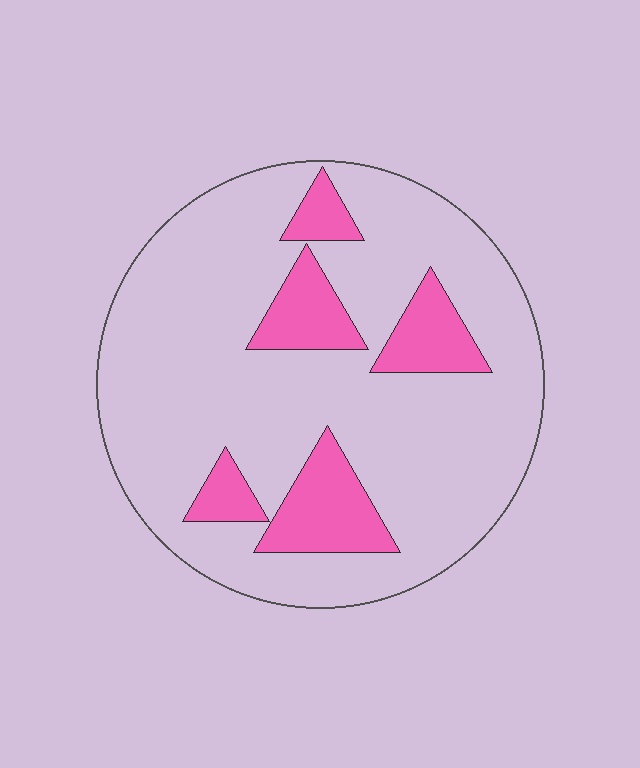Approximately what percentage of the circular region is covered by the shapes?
Approximately 20%.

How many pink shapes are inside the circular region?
5.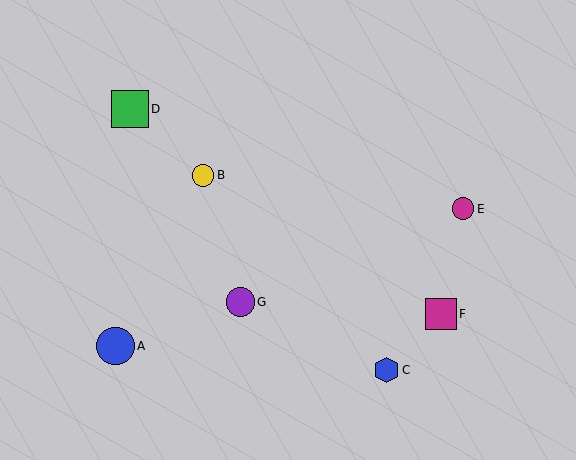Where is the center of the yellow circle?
The center of the yellow circle is at (203, 175).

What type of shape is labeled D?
Shape D is a green square.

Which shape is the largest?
The blue circle (labeled A) is the largest.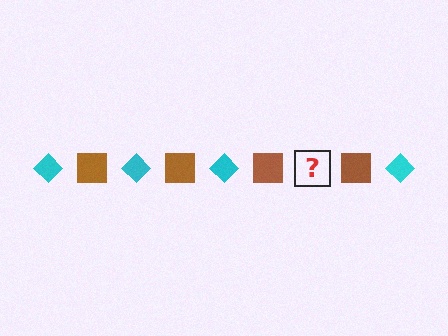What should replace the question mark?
The question mark should be replaced with a cyan diamond.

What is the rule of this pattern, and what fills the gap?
The rule is that the pattern alternates between cyan diamond and brown square. The gap should be filled with a cyan diamond.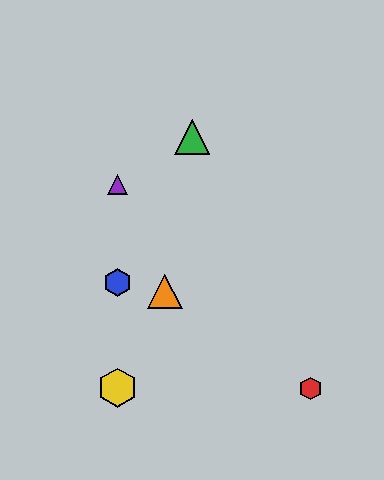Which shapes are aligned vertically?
The blue hexagon, the yellow hexagon, the purple triangle are aligned vertically.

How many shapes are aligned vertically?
3 shapes (the blue hexagon, the yellow hexagon, the purple triangle) are aligned vertically.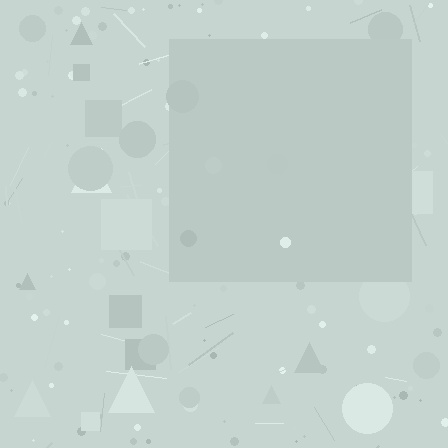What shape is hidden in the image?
A square is hidden in the image.